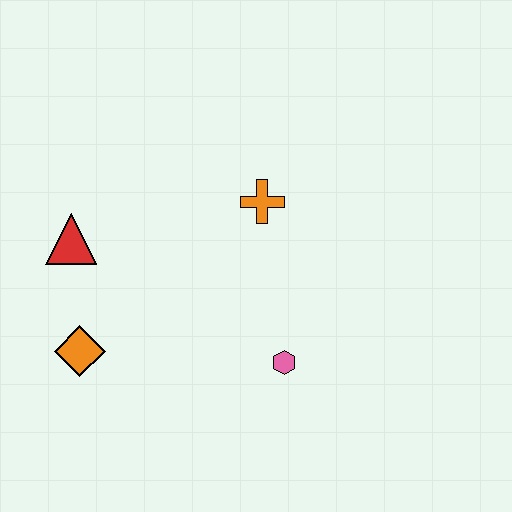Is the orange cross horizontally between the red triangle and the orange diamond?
No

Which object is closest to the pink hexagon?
The orange cross is closest to the pink hexagon.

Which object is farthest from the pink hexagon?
The red triangle is farthest from the pink hexagon.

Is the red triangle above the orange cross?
No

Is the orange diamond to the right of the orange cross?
No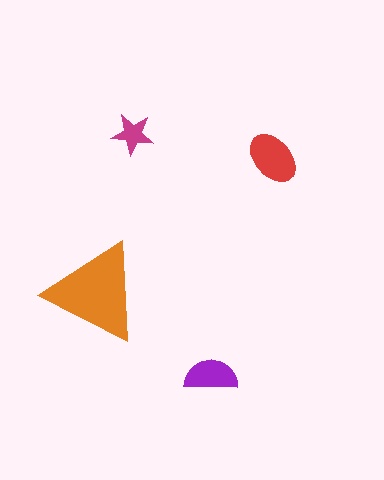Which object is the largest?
The orange triangle.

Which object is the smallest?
The magenta star.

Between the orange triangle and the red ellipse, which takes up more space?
The orange triangle.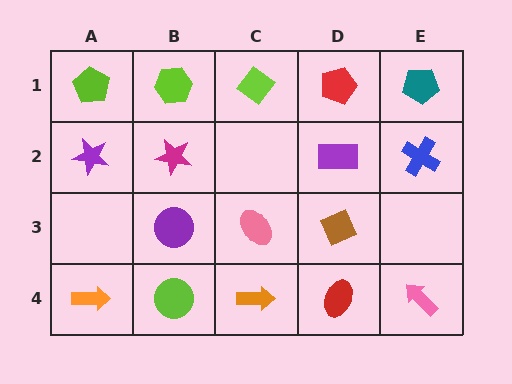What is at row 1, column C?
A lime diamond.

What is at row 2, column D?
A purple rectangle.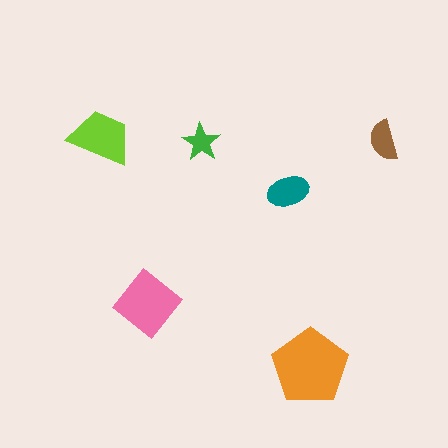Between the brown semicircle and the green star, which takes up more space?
The brown semicircle.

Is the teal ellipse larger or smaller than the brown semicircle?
Larger.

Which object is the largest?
The orange pentagon.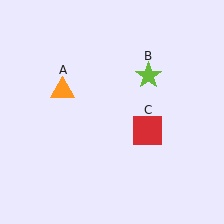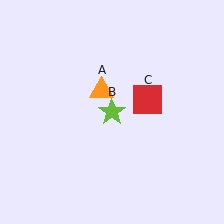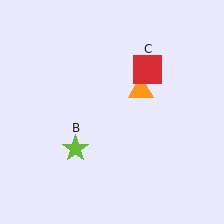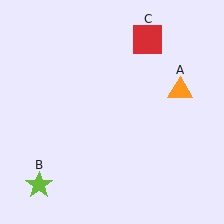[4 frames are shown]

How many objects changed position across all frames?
3 objects changed position: orange triangle (object A), lime star (object B), red square (object C).